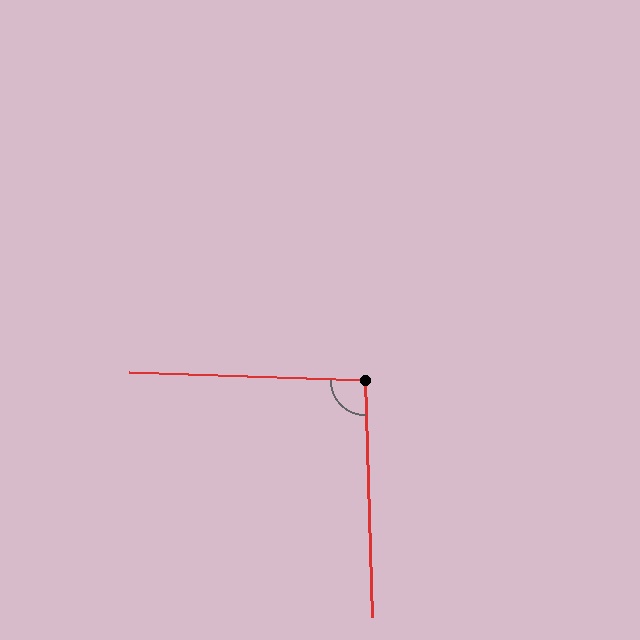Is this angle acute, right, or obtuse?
It is approximately a right angle.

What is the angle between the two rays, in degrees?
Approximately 94 degrees.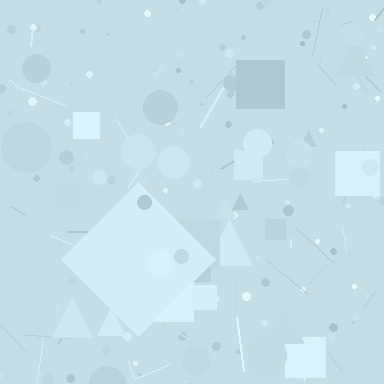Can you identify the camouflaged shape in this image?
The camouflaged shape is a diamond.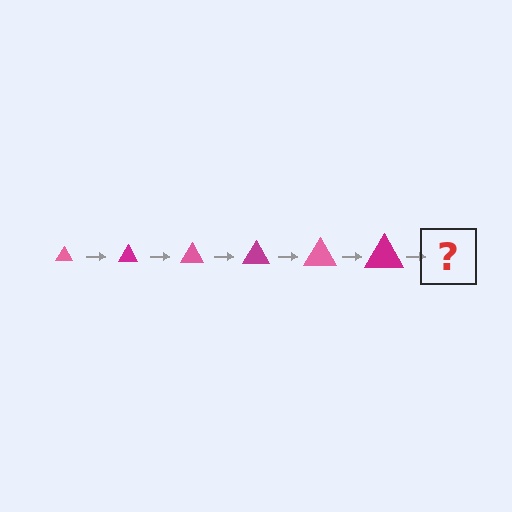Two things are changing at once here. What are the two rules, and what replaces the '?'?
The two rules are that the triangle grows larger each step and the color cycles through pink and magenta. The '?' should be a pink triangle, larger than the previous one.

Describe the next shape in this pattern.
It should be a pink triangle, larger than the previous one.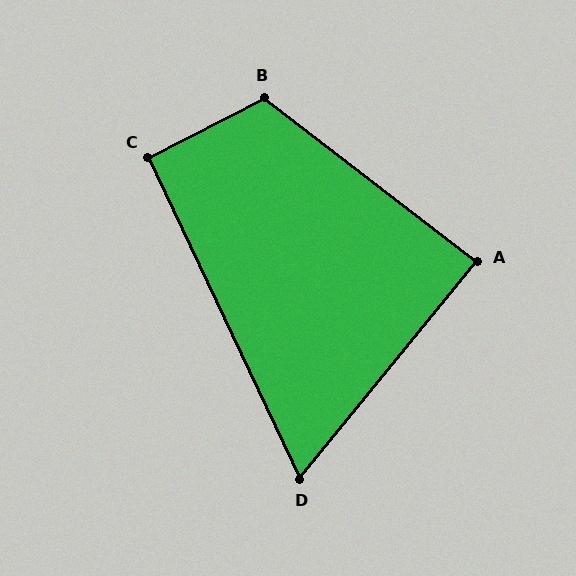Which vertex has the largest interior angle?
B, at approximately 115 degrees.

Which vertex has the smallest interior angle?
D, at approximately 65 degrees.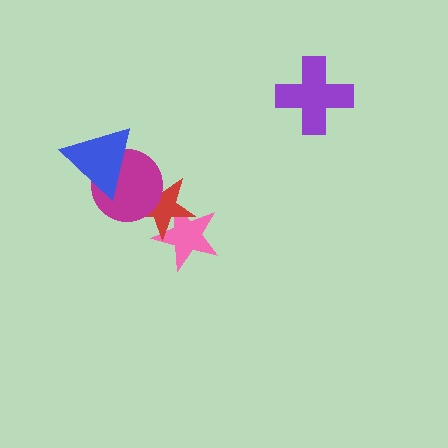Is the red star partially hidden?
Yes, it is partially covered by another shape.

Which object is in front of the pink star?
The red star is in front of the pink star.